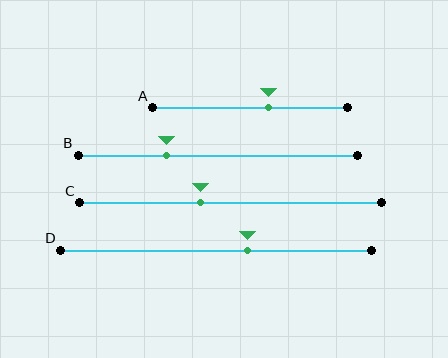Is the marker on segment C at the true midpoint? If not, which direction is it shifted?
No, the marker on segment C is shifted to the left by about 10% of the segment length.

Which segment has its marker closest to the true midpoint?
Segment A has its marker closest to the true midpoint.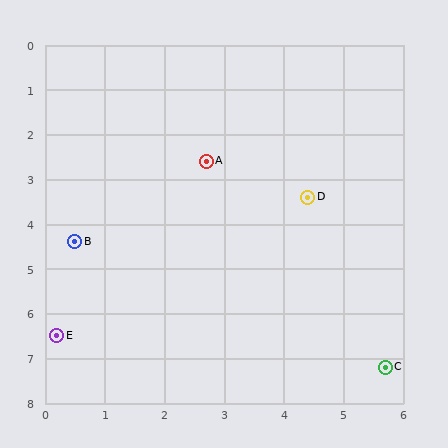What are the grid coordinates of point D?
Point D is at approximately (4.4, 3.4).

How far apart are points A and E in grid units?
Points A and E are about 4.6 grid units apart.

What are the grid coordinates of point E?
Point E is at approximately (0.2, 6.5).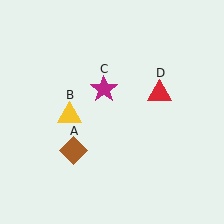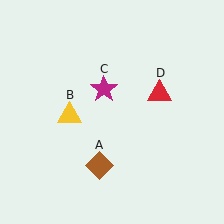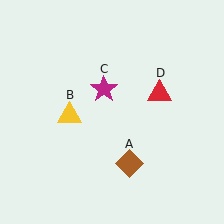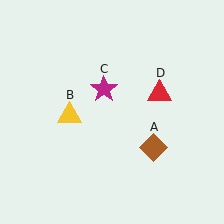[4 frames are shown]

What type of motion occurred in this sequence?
The brown diamond (object A) rotated counterclockwise around the center of the scene.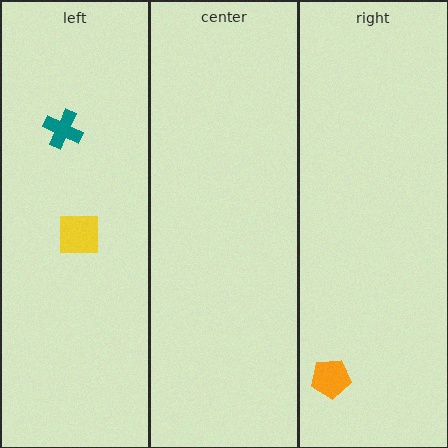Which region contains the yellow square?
The left region.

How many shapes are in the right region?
1.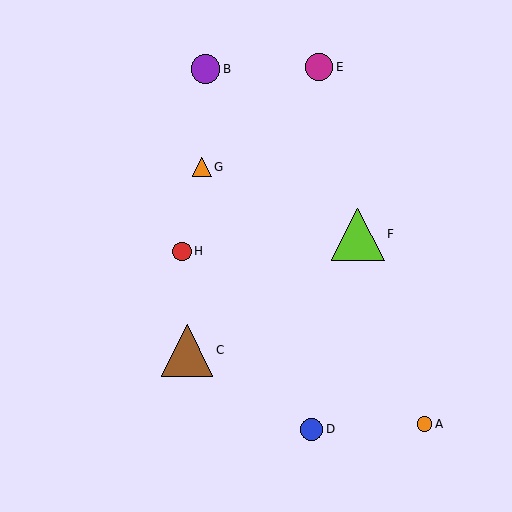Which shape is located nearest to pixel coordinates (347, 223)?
The lime triangle (labeled F) at (358, 234) is nearest to that location.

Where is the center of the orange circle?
The center of the orange circle is at (425, 424).